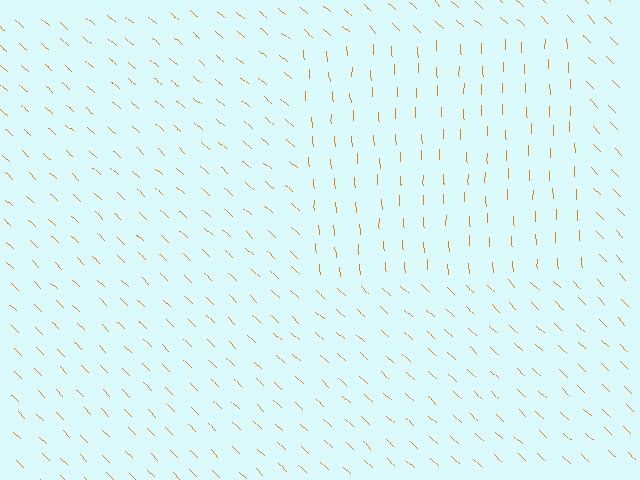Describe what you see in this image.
The image is filled with small orange line segments. A rectangle region in the image has lines oriented differently from the surrounding lines, creating a visible texture boundary.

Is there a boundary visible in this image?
Yes, there is a texture boundary formed by a change in line orientation.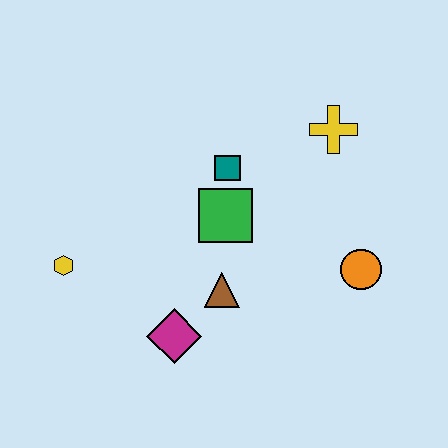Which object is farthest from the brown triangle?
The yellow cross is farthest from the brown triangle.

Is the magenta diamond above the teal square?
No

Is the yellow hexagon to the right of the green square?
No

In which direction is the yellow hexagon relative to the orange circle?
The yellow hexagon is to the left of the orange circle.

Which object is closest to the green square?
The teal square is closest to the green square.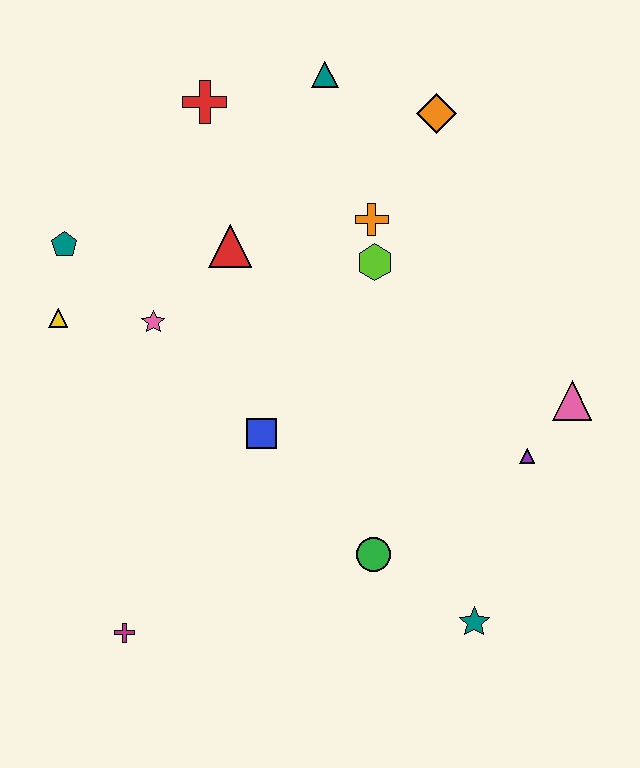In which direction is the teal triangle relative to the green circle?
The teal triangle is above the green circle.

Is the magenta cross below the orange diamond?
Yes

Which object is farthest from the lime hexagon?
The magenta cross is farthest from the lime hexagon.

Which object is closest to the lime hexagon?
The orange cross is closest to the lime hexagon.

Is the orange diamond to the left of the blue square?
No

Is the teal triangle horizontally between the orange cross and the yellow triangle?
Yes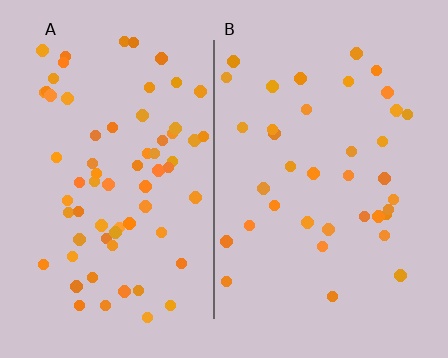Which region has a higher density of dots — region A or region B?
A (the left).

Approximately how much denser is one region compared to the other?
Approximately 1.8× — region A over region B.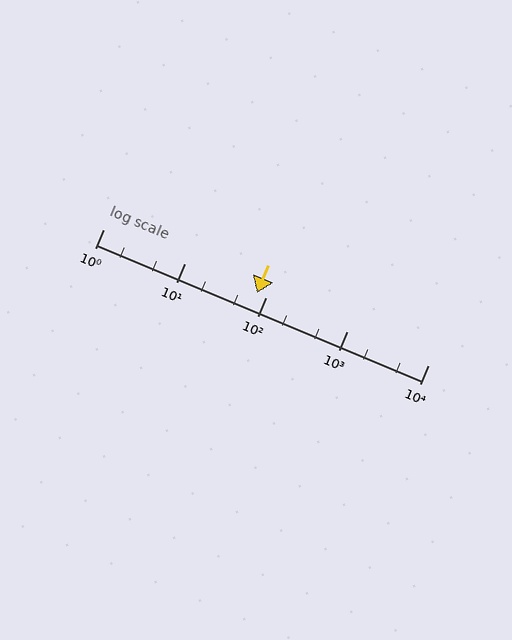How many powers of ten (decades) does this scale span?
The scale spans 4 decades, from 1 to 10000.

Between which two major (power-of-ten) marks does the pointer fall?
The pointer is between 10 and 100.